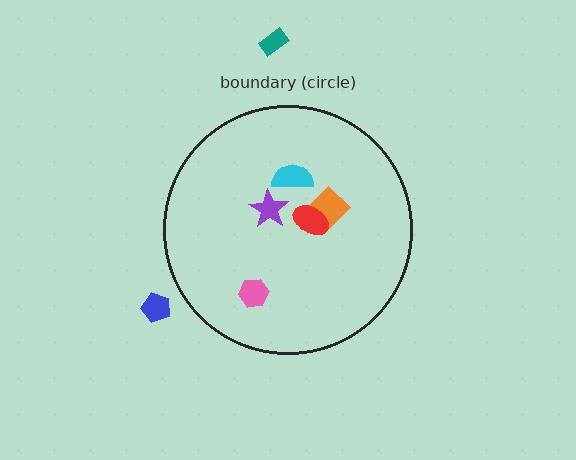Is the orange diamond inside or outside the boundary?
Inside.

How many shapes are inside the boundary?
5 inside, 2 outside.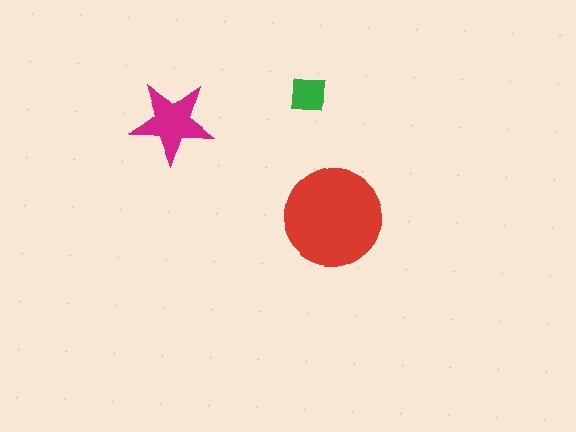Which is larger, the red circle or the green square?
The red circle.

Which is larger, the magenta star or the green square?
The magenta star.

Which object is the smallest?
The green square.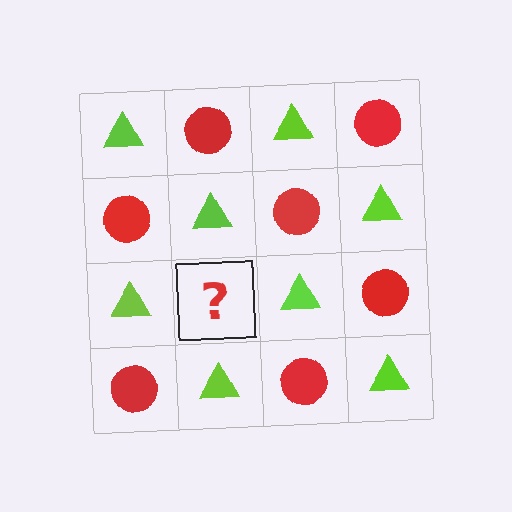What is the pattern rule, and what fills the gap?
The rule is that it alternates lime triangle and red circle in a checkerboard pattern. The gap should be filled with a red circle.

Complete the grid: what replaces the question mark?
The question mark should be replaced with a red circle.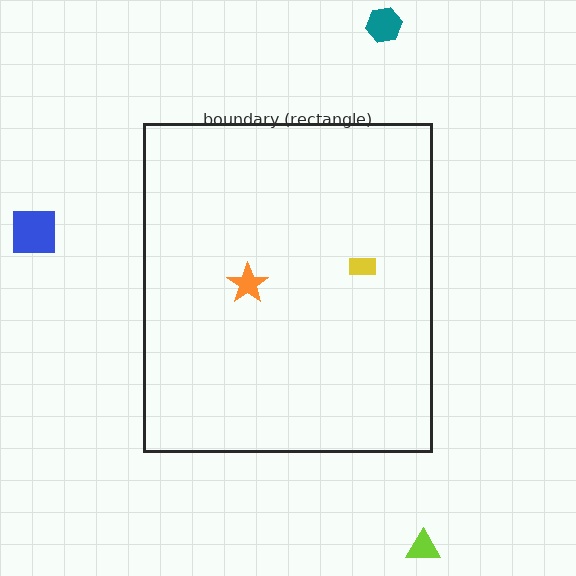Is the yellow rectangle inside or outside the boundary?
Inside.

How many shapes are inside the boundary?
2 inside, 3 outside.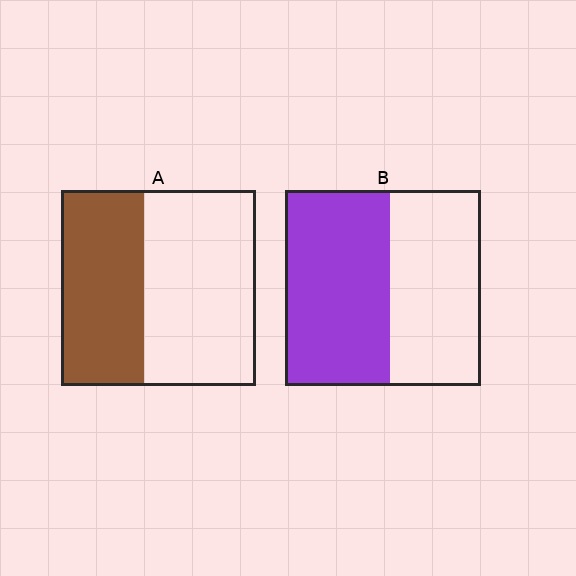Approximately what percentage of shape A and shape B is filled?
A is approximately 45% and B is approximately 55%.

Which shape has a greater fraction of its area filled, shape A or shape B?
Shape B.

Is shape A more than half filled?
No.